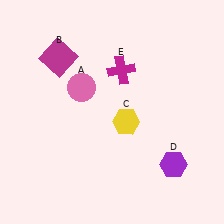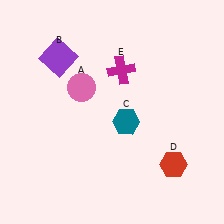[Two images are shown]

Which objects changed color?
B changed from magenta to purple. C changed from yellow to teal. D changed from purple to red.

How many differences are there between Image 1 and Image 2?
There are 3 differences between the two images.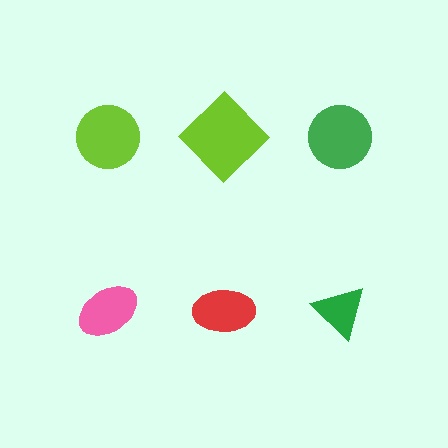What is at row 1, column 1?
A lime circle.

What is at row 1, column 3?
A green circle.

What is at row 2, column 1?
A pink ellipse.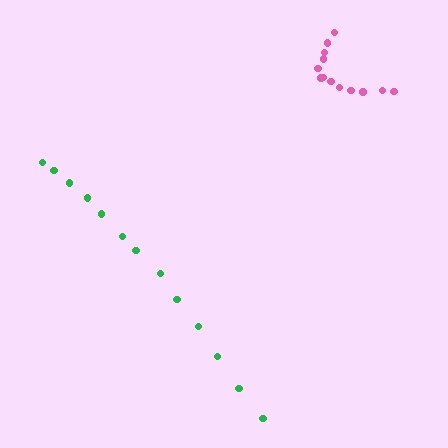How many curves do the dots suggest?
There are 2 distinct paths.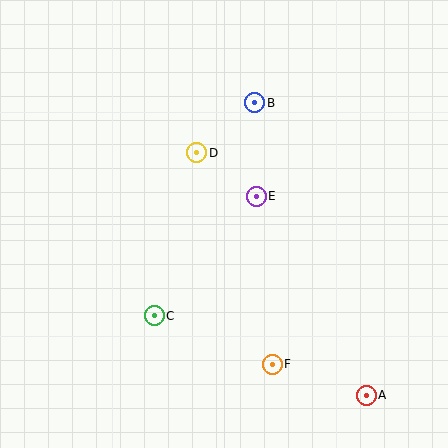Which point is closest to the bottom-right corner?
Point A is closest to the bottom-right corner.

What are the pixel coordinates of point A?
Point A is at (366, 395).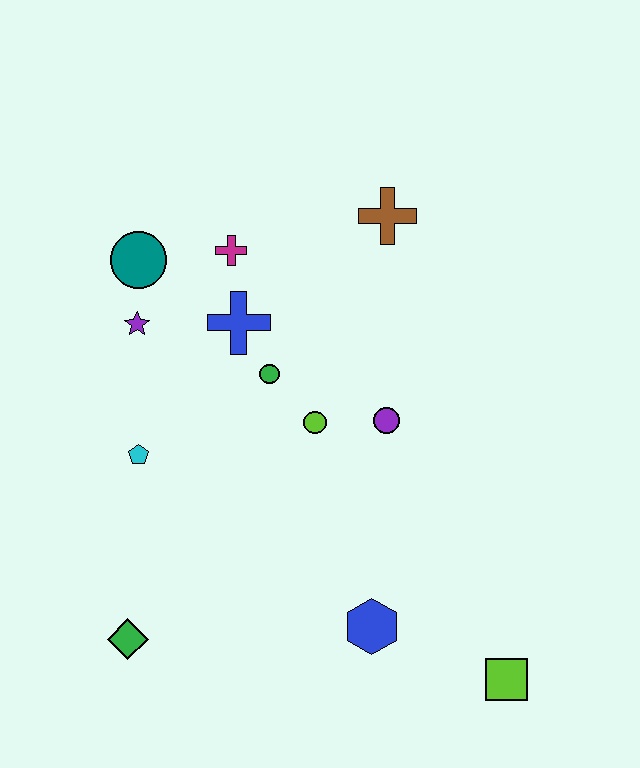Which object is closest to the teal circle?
The purple star is closest to the teal circle.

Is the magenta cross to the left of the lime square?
Yes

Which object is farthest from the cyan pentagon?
The lime square is farthest from the cyan pentagon.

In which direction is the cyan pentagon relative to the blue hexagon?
The cyan pentagon is to the left of the blue hexagon.